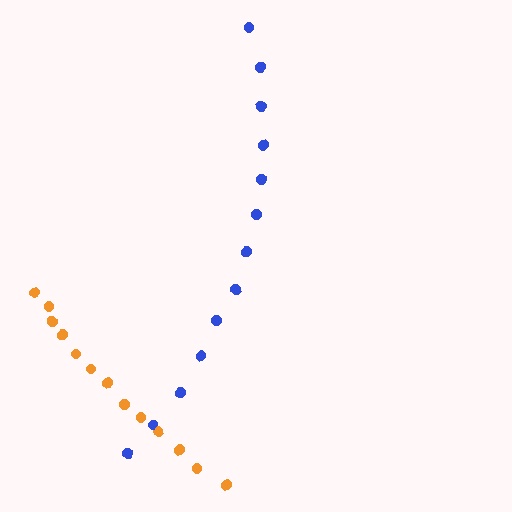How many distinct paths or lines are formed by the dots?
There are 2 distinct paths.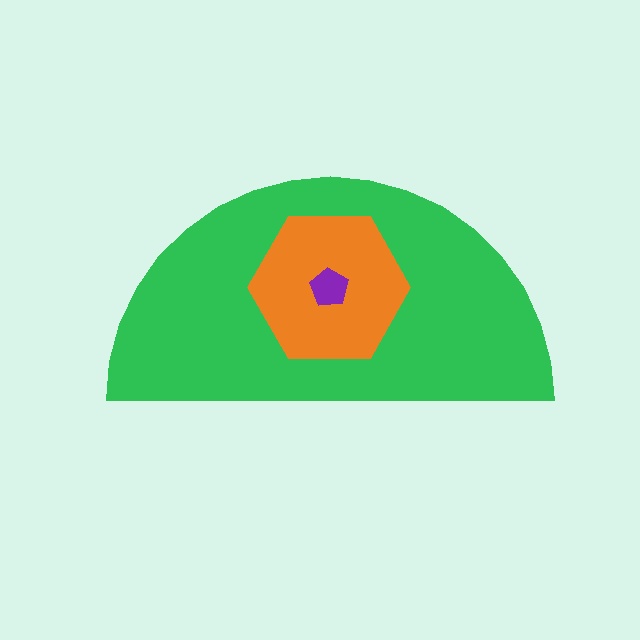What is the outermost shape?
The green semicircle.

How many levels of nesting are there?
3.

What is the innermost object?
The purple pentagon.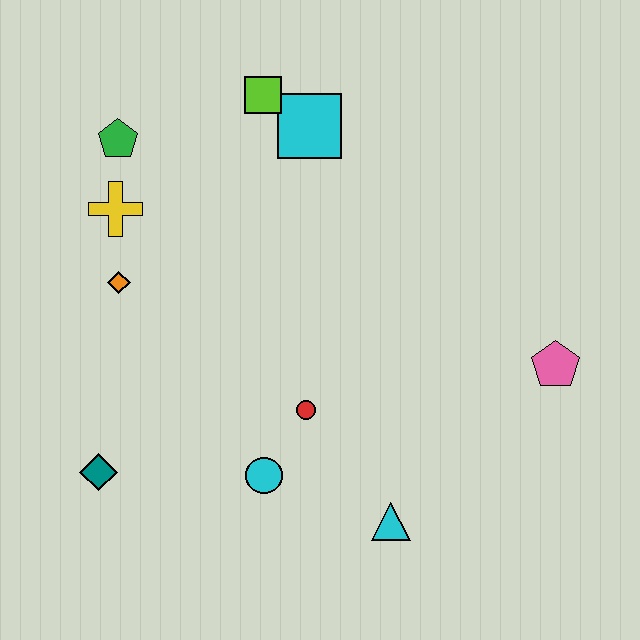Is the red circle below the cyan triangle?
No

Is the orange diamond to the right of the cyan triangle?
No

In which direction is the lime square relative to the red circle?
The lime square is above the red circle.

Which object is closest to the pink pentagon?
The cyan triangle is closest to the pink pentagon.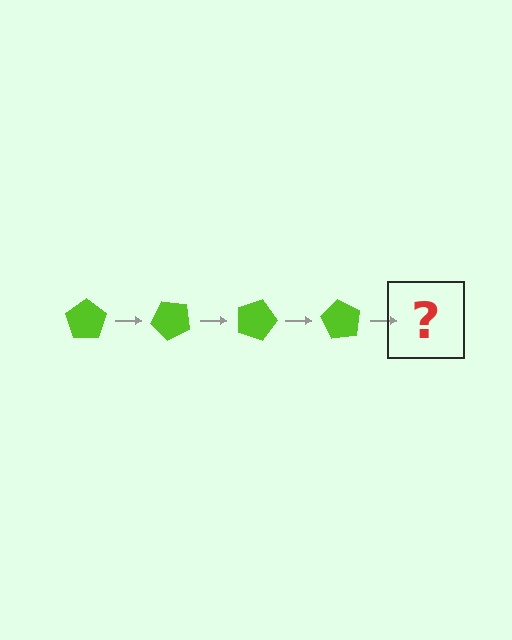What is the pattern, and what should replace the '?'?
The pattern is that the pentagon rotates 45 degrees each step. The '?' should be a lime pentagon rotated 180 degrees.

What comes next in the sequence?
The next element should be a lime pentagon rotated 180 degrees.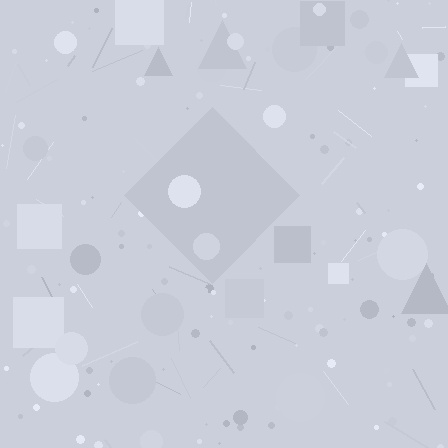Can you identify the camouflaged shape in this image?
The camouflaged shape is a diamond.